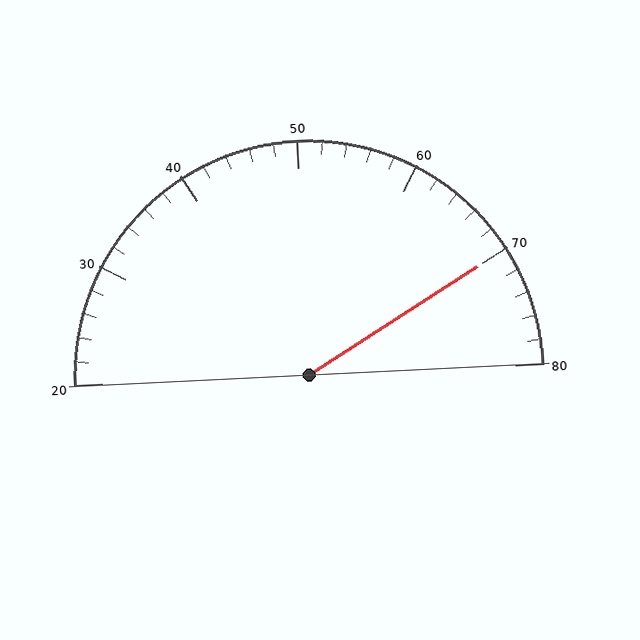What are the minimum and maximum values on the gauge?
The gauge ranges from 20 to 80.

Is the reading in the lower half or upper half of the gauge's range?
The reading is in the upper half of the range (20 to 80).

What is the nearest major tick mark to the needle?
The nearest major tick mark is 70.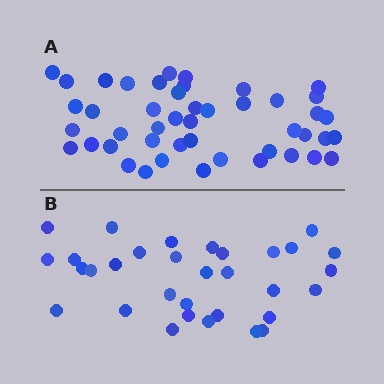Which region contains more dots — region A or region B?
Region A (the top region) has more dots.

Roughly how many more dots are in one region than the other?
Region A has approximately 15 more dots than region B.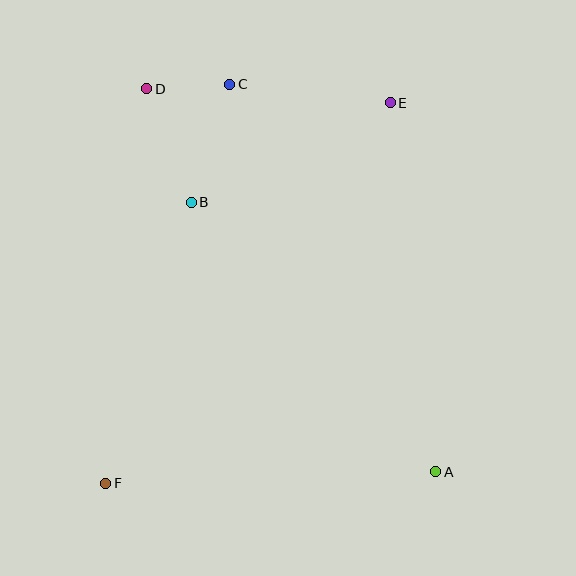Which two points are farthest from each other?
Points A and D are farthest from each other.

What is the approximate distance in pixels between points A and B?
The distance between A and B is approximately 364 pixels.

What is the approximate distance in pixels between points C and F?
The distance between C and F is approximately 418 pixels.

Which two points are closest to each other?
Points C and D are closest to each other.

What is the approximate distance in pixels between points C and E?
The distance between C and E is approximately 162 pixels.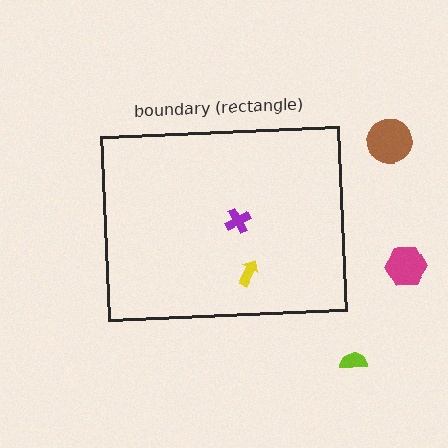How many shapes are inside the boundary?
2 inside, 3 outside.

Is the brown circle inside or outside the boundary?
Outside.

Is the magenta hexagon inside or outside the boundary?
Outside.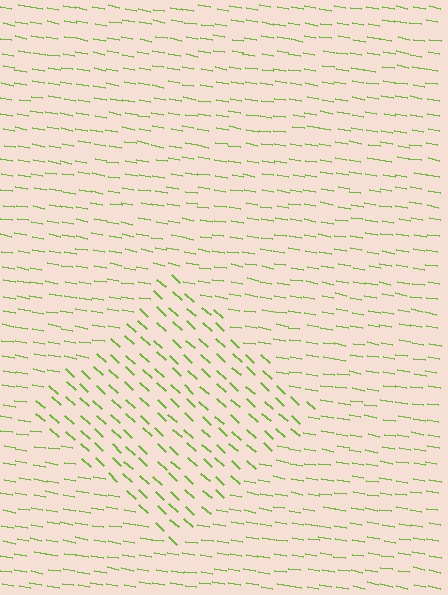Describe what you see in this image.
The image is filled with small lime line segments. A diamond region in the image has lines oriented differently from the surrounding lines, creating a visible texture boundary.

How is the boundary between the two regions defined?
The boundary is defined purely by a change in line orientation (approximately 33 degrees difference). All lines are the same color and thickness.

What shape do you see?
I see a diamond.